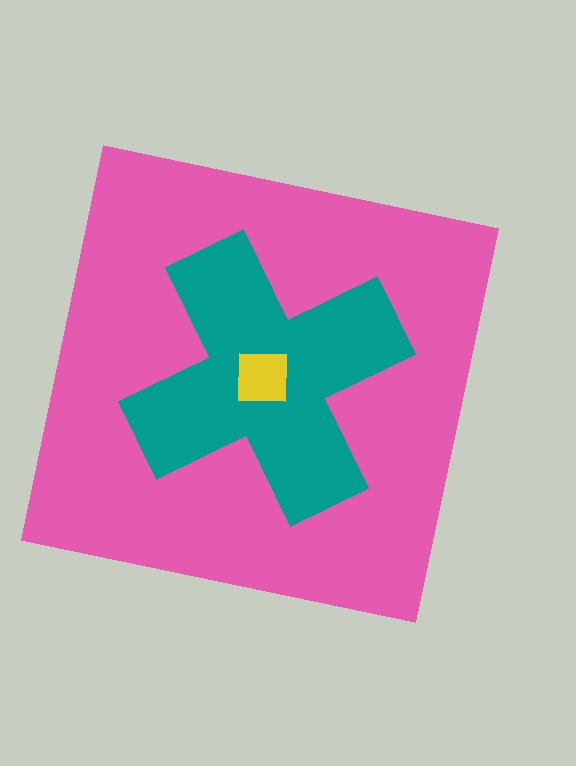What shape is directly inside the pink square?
The teal cross.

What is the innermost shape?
The yellow square.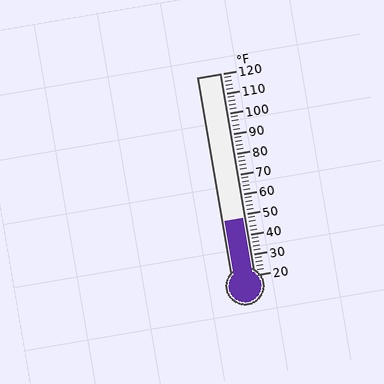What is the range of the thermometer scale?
The thermometer scale ranges from 20°F to 120°F.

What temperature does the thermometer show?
The thermometer shows approximately 48°F.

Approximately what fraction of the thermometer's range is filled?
The thermometer is filled to approximately 30% of its range.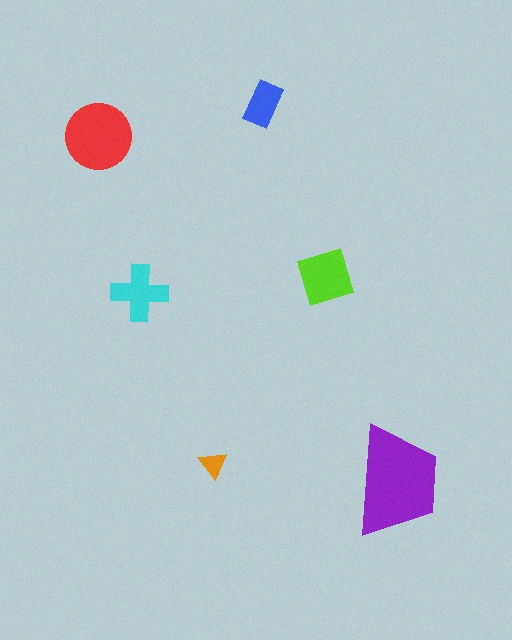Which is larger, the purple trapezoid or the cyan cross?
The purple trapezoid.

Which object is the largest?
The purple trapezoid.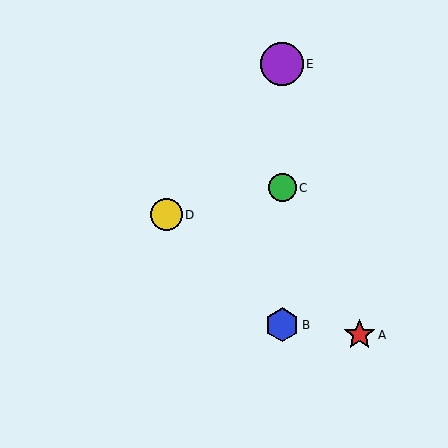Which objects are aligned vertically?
Objects B, C, E are aligned vertically.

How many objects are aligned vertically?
3 objects (B, C, E) are aligned vertically.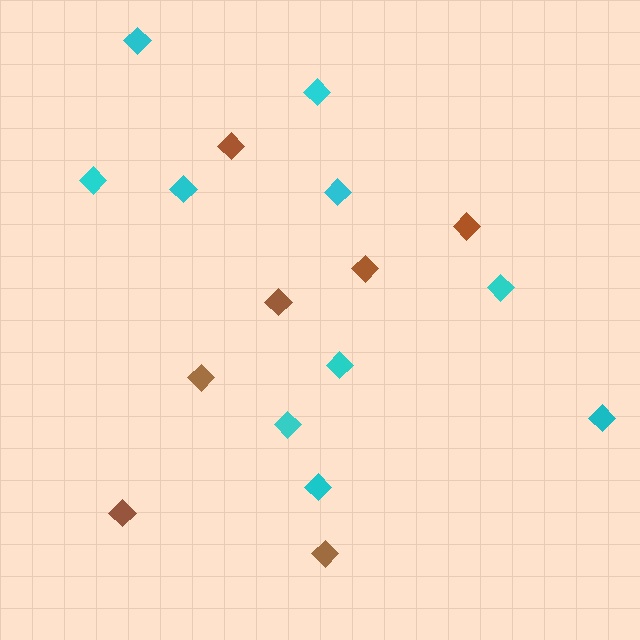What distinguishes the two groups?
There are 2 groups: one group of cyan diamonds (10) and one group of brown diamonds (7).